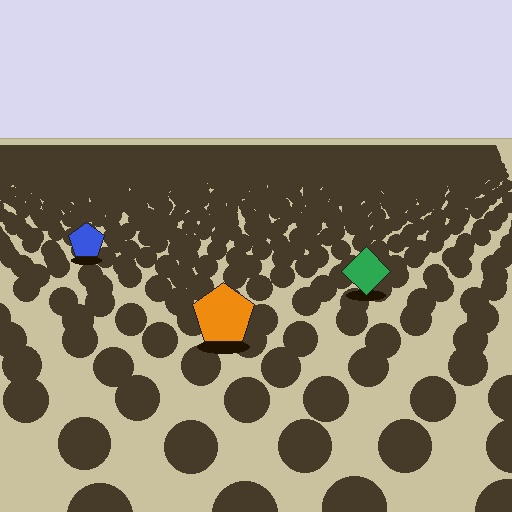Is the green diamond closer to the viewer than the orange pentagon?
No. The orange pentagon is closer — you can tell from the texture gradient: the ground texture is coarser near it.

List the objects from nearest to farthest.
From nearest to farthest: the orange pentagon, the green diamond, the blue pentagon.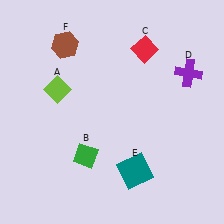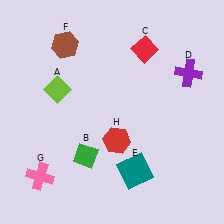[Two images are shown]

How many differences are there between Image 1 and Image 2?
There are 2 differences between the two images.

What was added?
A pink cross (G), a red hexagon (H) were added in Image 2.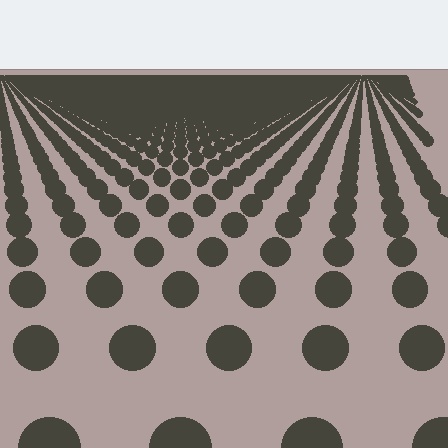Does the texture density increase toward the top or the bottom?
Density increases toward the top.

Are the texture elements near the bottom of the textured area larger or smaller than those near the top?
Larger. Near the bottom, elements are closer to the viewer and appear at a bigger on-screen size.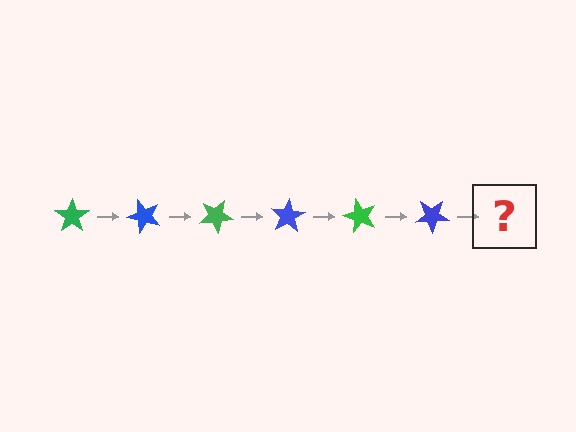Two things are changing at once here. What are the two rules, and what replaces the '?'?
The two rules are that it rotates 50 degrees each step and the color cycles through green and blue. The '?' should be a green star, rotated 300 degrees from the start.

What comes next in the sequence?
The next element should be a green star, rotated 300 degrees from the start.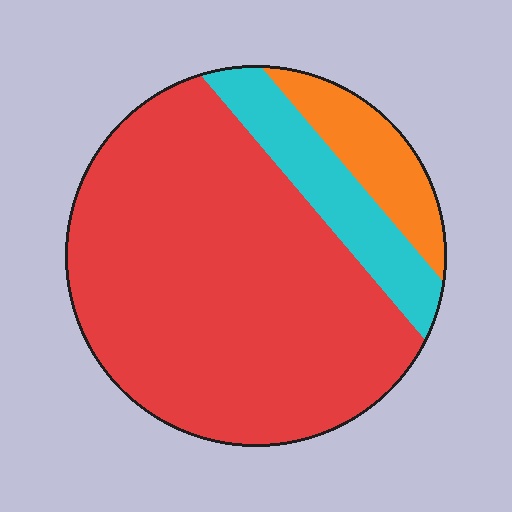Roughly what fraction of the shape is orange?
Orange takes up less than a quarter of the shape.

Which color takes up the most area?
Red, at roughly 75%.